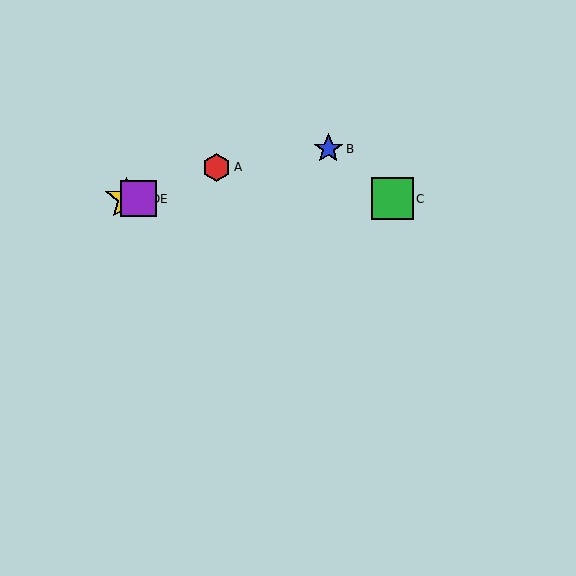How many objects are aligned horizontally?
3 objects (C, D, E) are aligned horizontally.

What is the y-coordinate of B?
Object B is at y≈149.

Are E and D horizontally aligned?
Yes, both are at y≈199.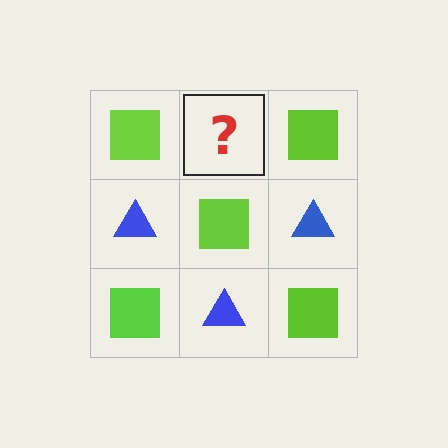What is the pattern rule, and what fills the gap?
The rule is that it alternates lime square and blue triangle in a checkerboard pattern. The gap should be filled with a blue triangle.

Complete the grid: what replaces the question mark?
The question mark should be replaced with a blue triangle.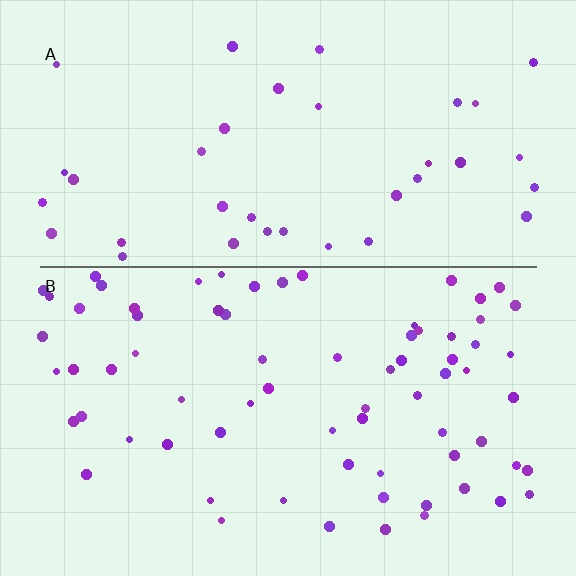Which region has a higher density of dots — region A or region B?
B (the bottom).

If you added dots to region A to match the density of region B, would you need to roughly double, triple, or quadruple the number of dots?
Approximately double.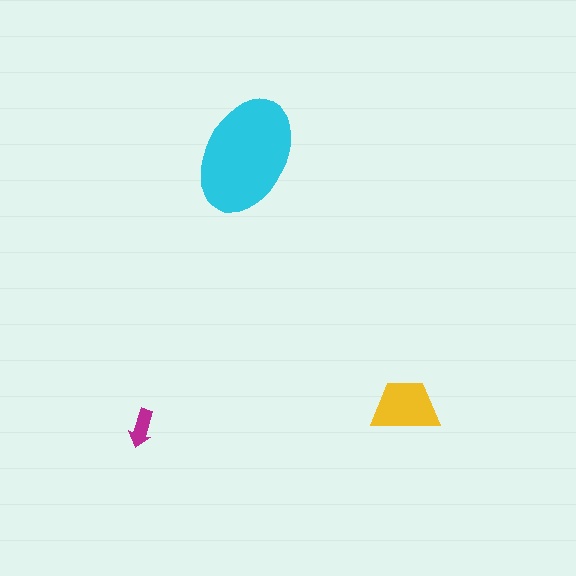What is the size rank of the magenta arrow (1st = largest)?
3rd.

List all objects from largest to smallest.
The cyan ellipse, the yellow trapezoid, the magenta arrow.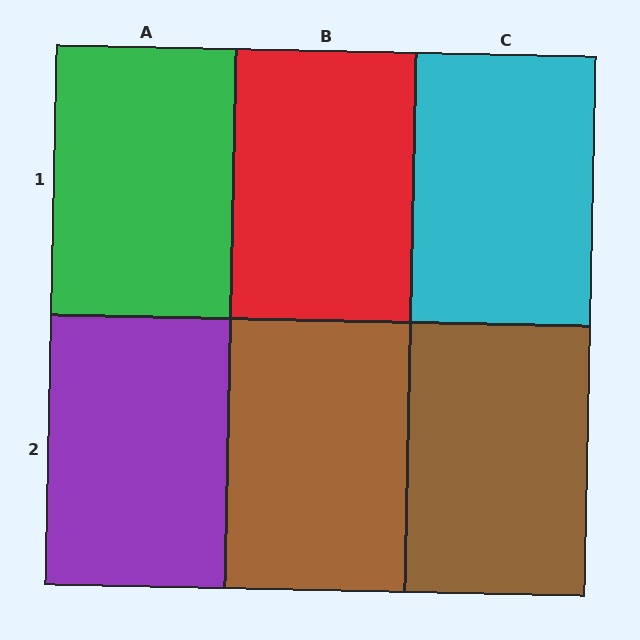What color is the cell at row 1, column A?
Green.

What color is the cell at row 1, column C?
Cyan.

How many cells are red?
1 cell is red.